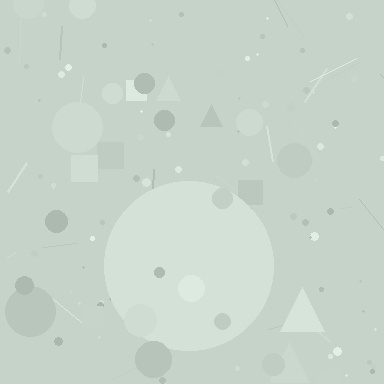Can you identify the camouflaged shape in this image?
The camouflaged shape is a circle.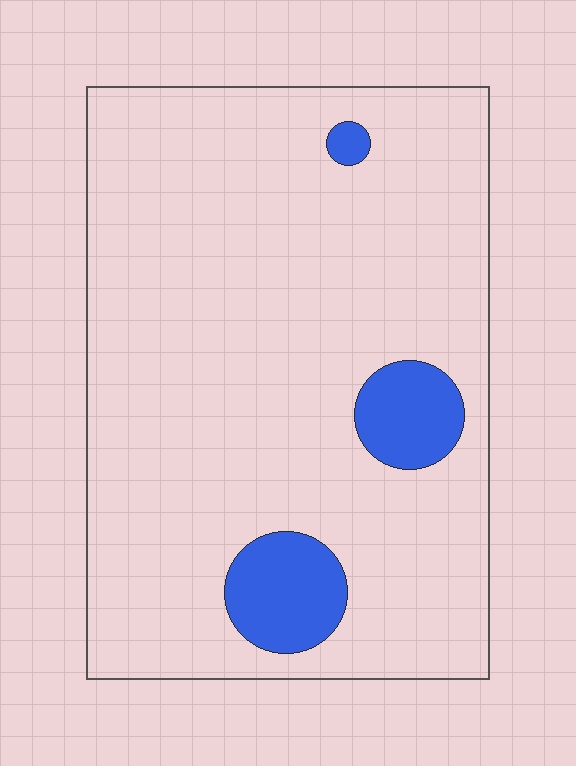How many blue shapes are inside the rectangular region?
3.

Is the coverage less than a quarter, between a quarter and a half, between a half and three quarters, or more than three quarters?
Less than a quarter.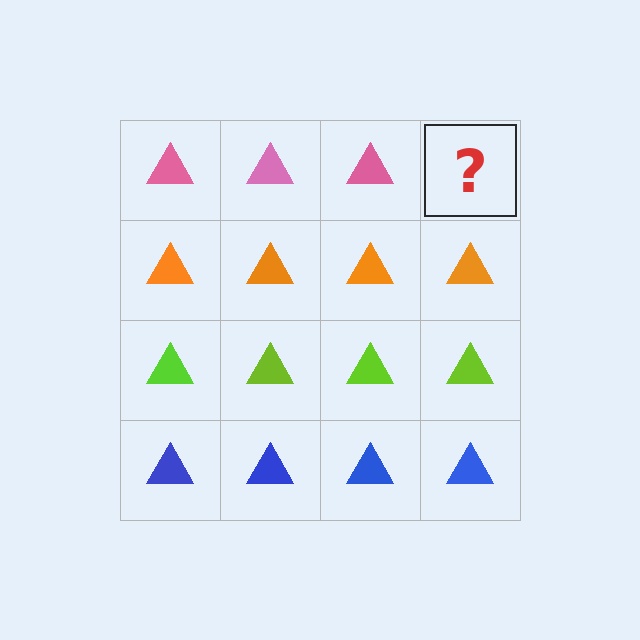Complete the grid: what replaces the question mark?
The question mark should be replaced with a pink triangle.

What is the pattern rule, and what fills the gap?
The rule is that each row has a consistent color. The gap should be filled with a pink triangle.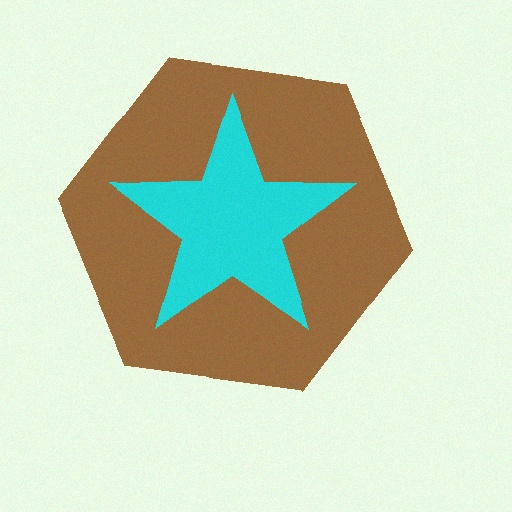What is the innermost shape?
The cyan star.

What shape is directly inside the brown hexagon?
The cyan star.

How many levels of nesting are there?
2.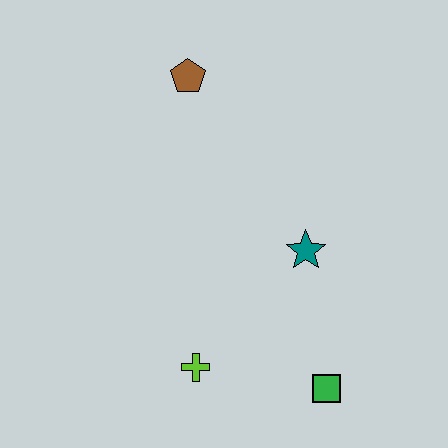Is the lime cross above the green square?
Yes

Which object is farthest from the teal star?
The brown pentagon is farthest from the teal star.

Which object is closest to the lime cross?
The green square is closest to the lime cross.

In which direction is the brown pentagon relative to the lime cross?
The brown pentagon is above the lime cross.